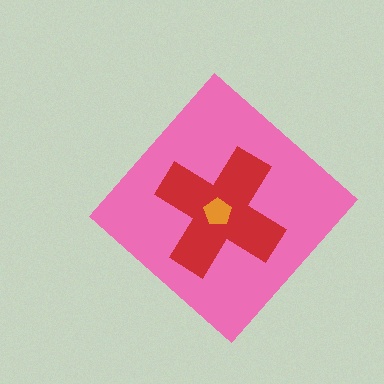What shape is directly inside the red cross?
The orange pentagon.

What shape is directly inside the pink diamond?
The red cross.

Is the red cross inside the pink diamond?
Yes.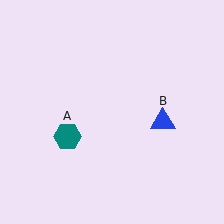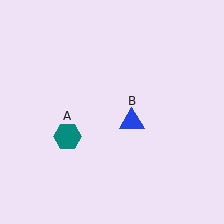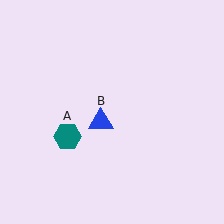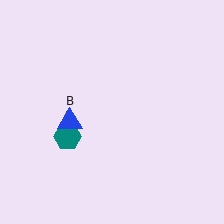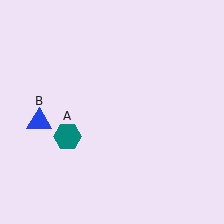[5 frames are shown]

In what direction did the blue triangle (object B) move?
The blue triangle (object B) moved left.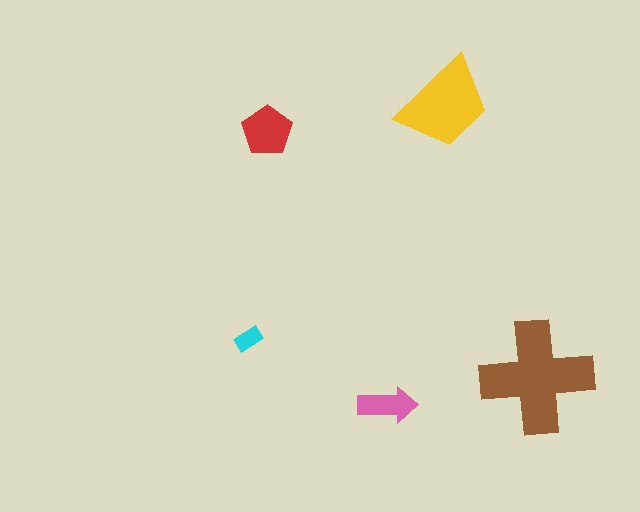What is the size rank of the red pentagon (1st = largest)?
3rd.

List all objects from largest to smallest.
The brown cross, the yellow trapezoid, the red pentagon, the pink arrow, the cyan rectangle.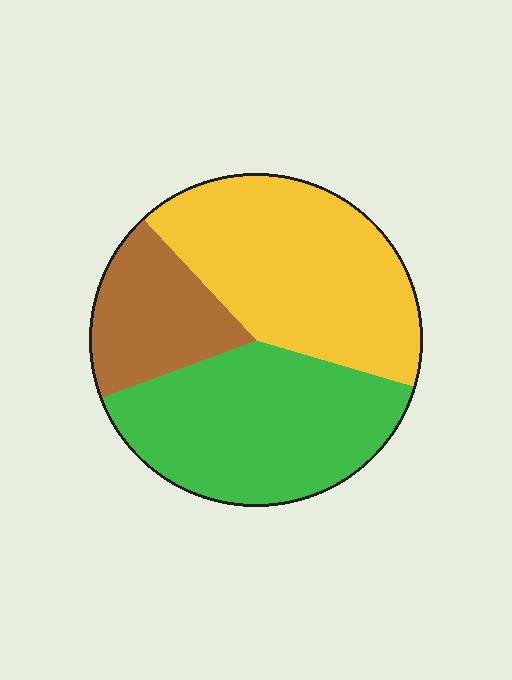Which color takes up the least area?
Brown, at roughly 20%.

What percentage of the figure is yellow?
Yellow covers 42% of the figure.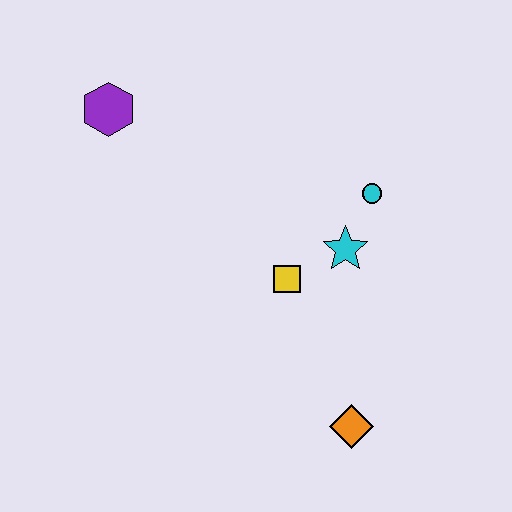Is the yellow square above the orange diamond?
Yes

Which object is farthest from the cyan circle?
The purple hexagon is farthest from the cyan circle.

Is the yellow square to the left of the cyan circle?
Yes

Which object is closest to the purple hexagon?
The yellow square is closest to the purple hexagon.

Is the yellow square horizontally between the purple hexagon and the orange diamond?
Yes